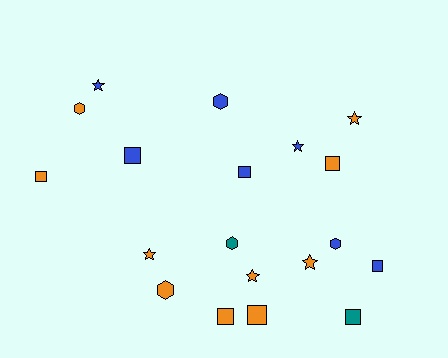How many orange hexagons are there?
There are 2 orange hexagons.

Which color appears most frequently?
Orange, with 10 objects.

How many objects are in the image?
There are 19 objects.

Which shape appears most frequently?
Square, with 8 objects.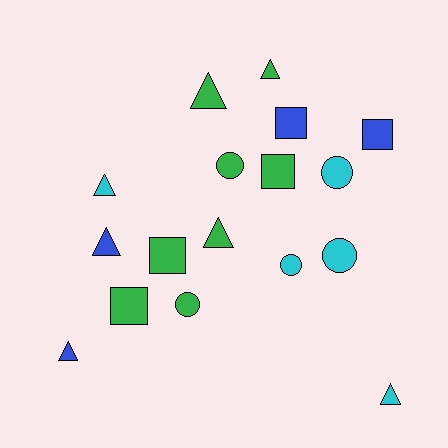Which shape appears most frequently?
Triangle, with 7 objects.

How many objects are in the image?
There are 17 objects.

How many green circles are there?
There are 2 green circles.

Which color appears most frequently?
Green, with 8 objects.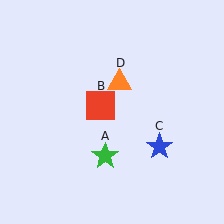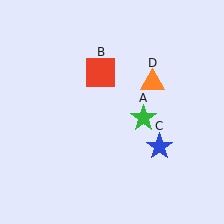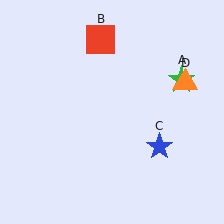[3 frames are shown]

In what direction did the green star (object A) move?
The green star (object A) moved up and to the right.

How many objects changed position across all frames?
3 objects changed position: green star (object A), red square (object B), orange triangle (object D).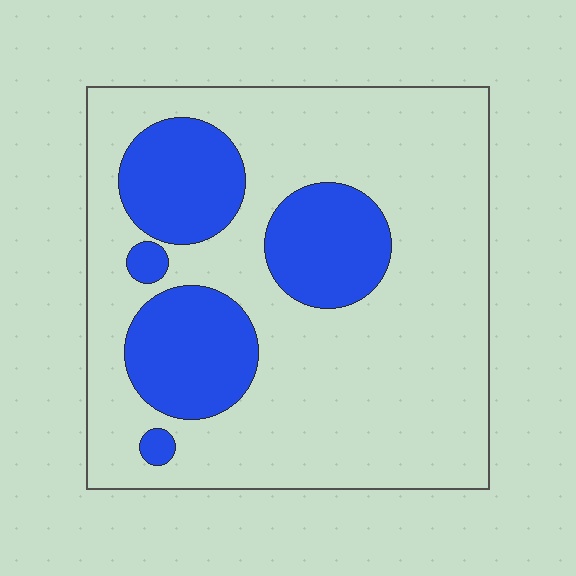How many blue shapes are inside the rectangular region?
5.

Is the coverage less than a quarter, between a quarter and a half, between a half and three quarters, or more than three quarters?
Between a quarter and a half.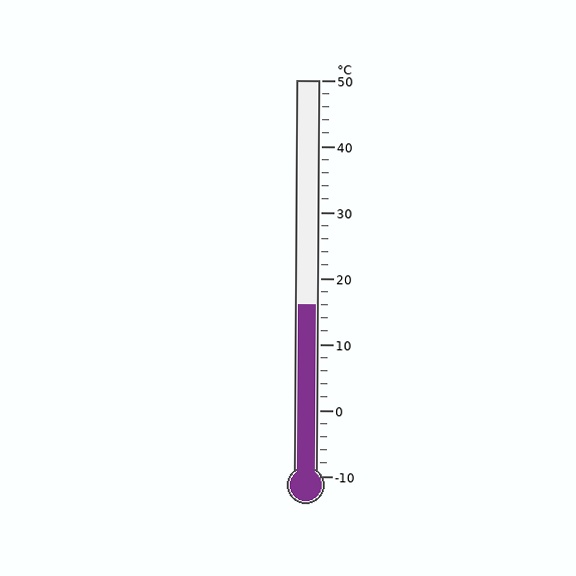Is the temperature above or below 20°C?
The temperature is below 20°C.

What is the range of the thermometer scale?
The thermometer scale ranges from -10°C to 50°C.